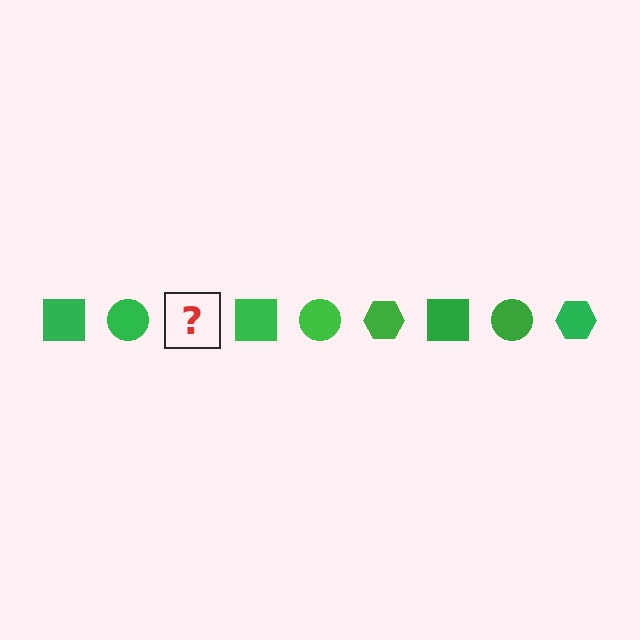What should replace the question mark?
The question mark should be replaced with a green hexagon.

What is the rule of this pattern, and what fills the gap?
The rule is that the pattern cycles through square, circle, hexagon shapes in green. The gap should be filled with a green hexagon.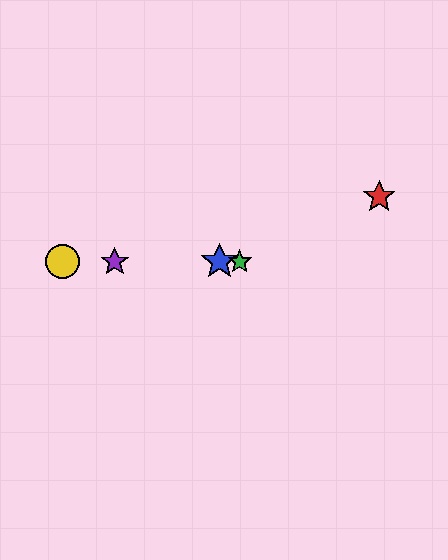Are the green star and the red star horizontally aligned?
No, the green star is at y≈262 and the red star is at y≈197.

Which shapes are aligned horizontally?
The blue star, the green star, the yellow circle, the purple star are aligned horizontally.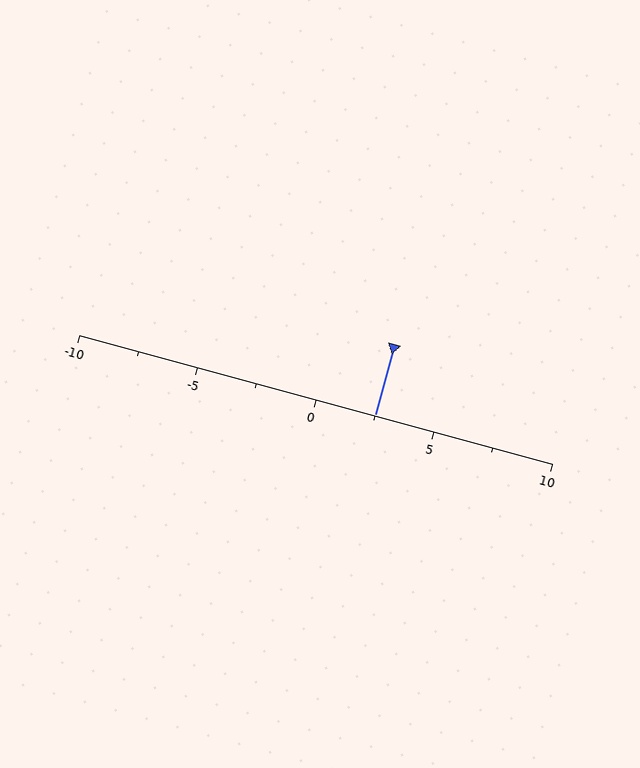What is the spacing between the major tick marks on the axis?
The major ticks are spaced 5 apart.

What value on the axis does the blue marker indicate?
The marker indicates approximately 2.5.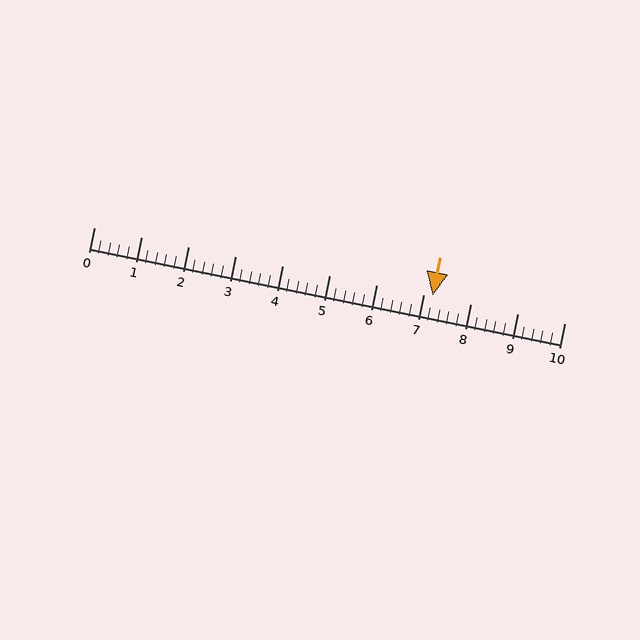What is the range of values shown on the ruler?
The ruler shows values from 0 to 10.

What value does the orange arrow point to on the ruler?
The orange arrow points to approximately 7.2.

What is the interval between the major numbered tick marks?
The major tick marks are spaced 1 units apart.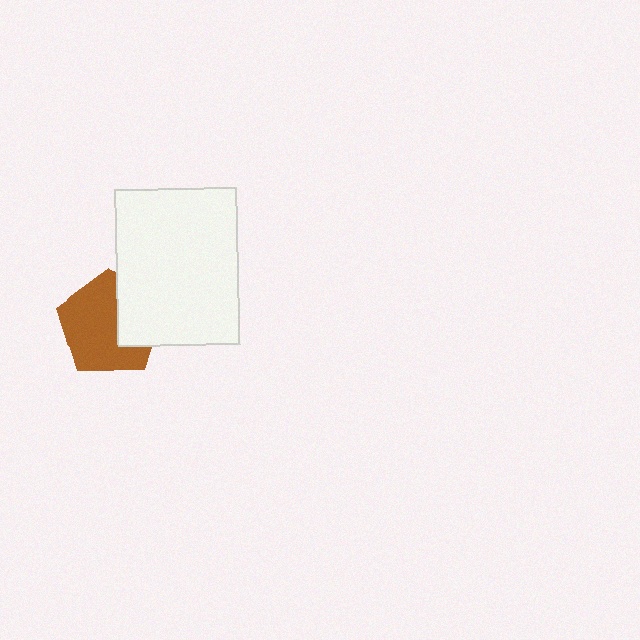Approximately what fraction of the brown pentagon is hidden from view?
Roughly 32% of the brown pentagon is hidden behind the white rectangle.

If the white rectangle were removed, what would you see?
You would see the complete brown pentagon.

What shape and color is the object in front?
The object in front is a white rectangle.